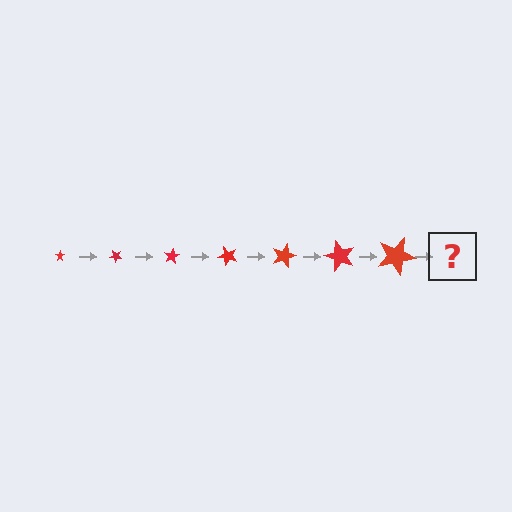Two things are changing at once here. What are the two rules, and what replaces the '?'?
The two rules are that the star grows larger each step and it rotates 40 degrees each step. The '?' should be a star, larger than the previous one and rotated 280 degrees from the start.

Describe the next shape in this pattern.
It should be a star, larger than the previous one and rotated 280 degrees from the start.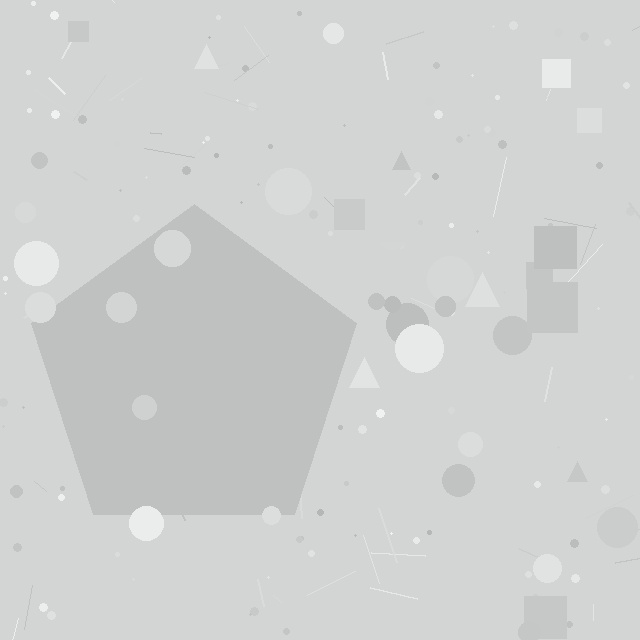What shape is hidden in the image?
A pentagon is hidden in the image.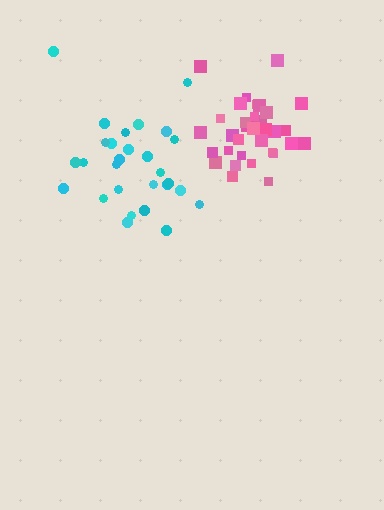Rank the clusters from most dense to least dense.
pink, cyan.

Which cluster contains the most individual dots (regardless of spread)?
Pink (34).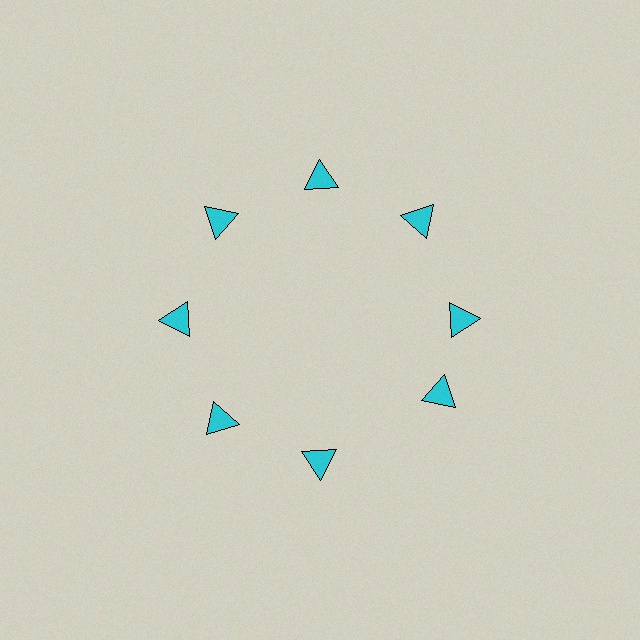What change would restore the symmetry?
The symmetry would be restored by rotating it back into even spacing with its neighbors so that all 8 triangles sit at equal angles and equal distance from the center.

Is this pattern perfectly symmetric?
No. The 8 cyan triangles are arranged in a ring, but one element near the 4 o'clock position is rotated out of alignment along the ring, breaking the 8-fold rotational symmetry.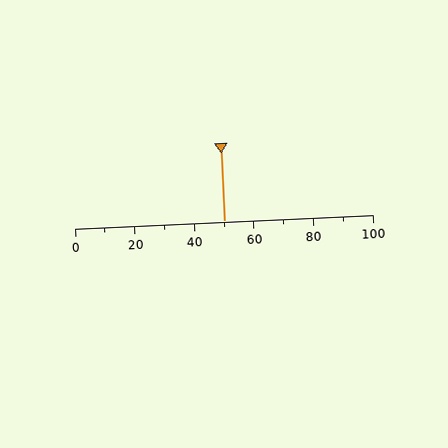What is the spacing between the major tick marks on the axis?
The major ticks are spaced 20 apart.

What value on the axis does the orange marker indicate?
The marker indicates approximately 50.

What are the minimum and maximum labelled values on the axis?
The axis runs from 0 to 100.